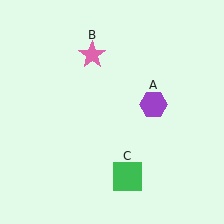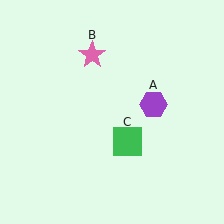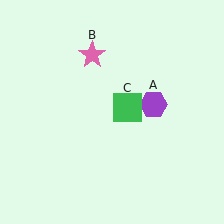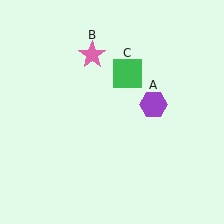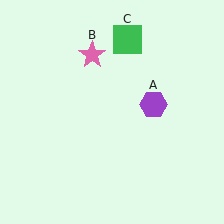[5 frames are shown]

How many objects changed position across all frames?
1 object changed position: green square (object C).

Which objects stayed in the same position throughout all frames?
Purple hexagon (object A) and pink star (object B) remained stationary.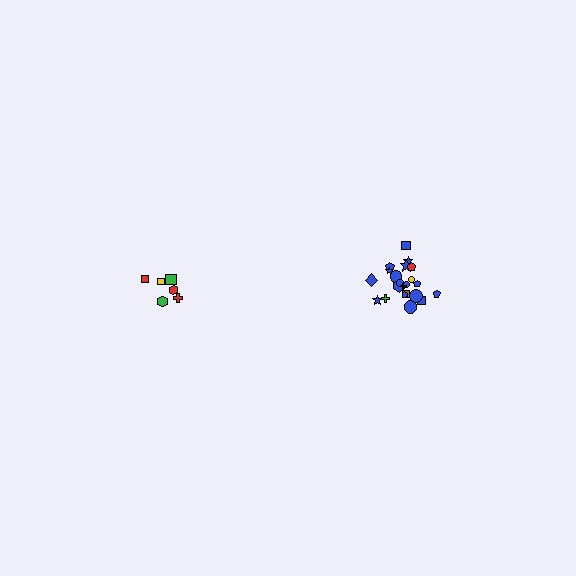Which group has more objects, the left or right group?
The right group.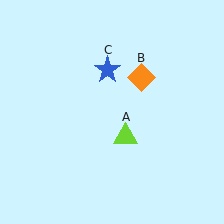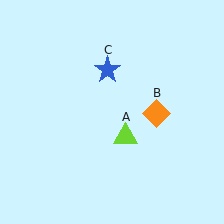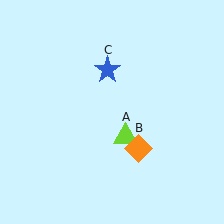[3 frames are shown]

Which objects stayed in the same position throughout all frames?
Lime triangle (object A) and blue star (object C) remained stationary.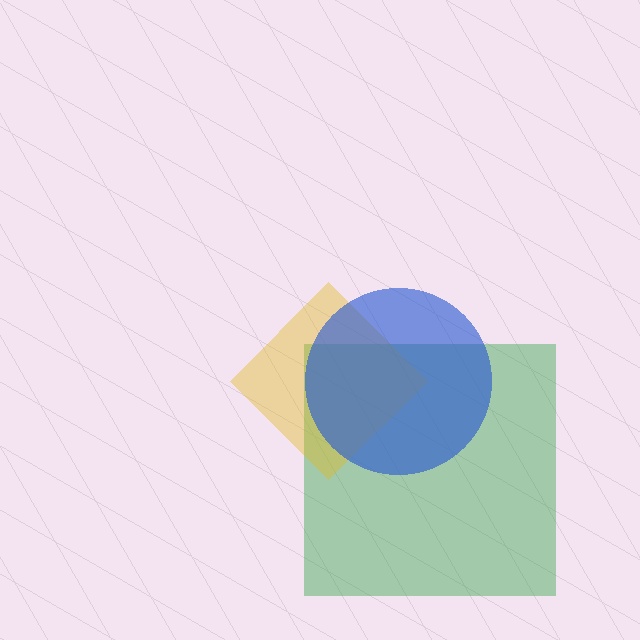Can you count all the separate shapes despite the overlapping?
Yes, there are 3 separate shapes.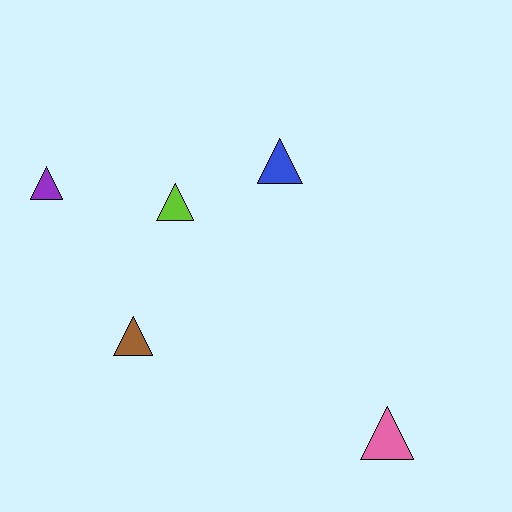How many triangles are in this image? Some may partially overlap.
There are 5 triangles.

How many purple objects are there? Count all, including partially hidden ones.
There is 1 purple object.